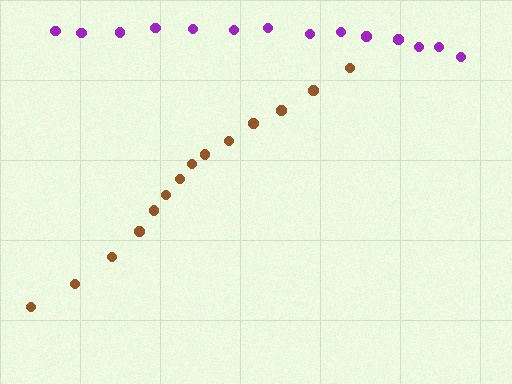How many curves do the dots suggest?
There are 2 distinct paths.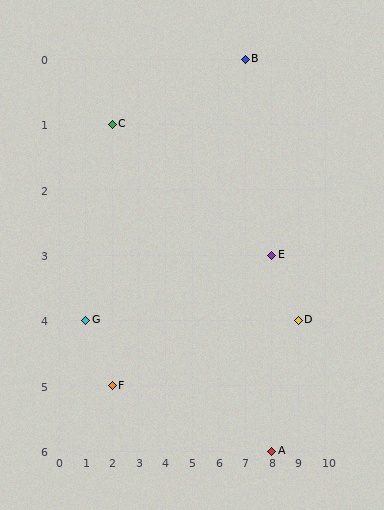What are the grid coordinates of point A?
Point A is at grid coordinates (8, 6).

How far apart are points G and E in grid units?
Points G and E are 7 columns and 1 row apart (about 7.1 grid units diagonally).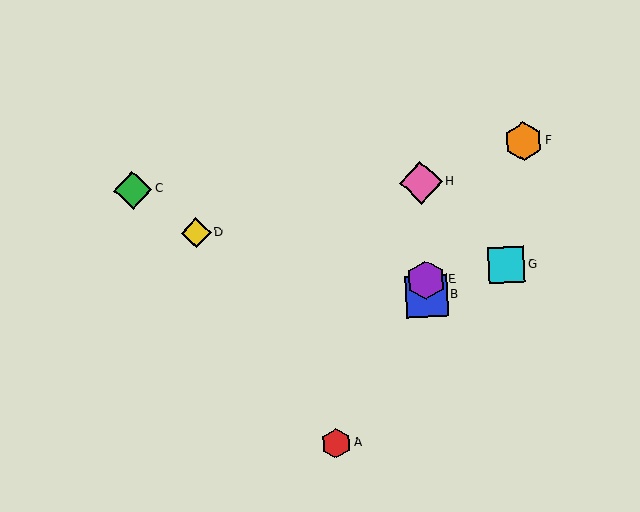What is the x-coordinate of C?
Object C is at x≈133.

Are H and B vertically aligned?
Yes, both are at x≈421.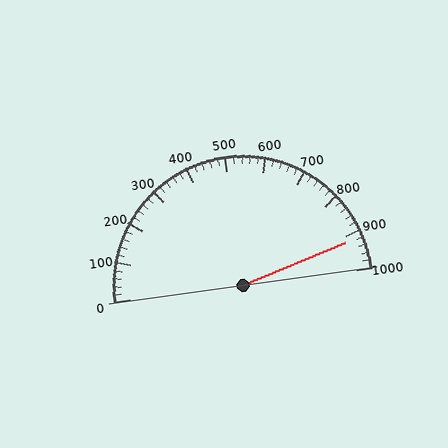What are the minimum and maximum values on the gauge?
The gauge ranges from 0 to 1000.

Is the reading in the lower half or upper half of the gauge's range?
The reading is in the upper half of the range (0 to 1000).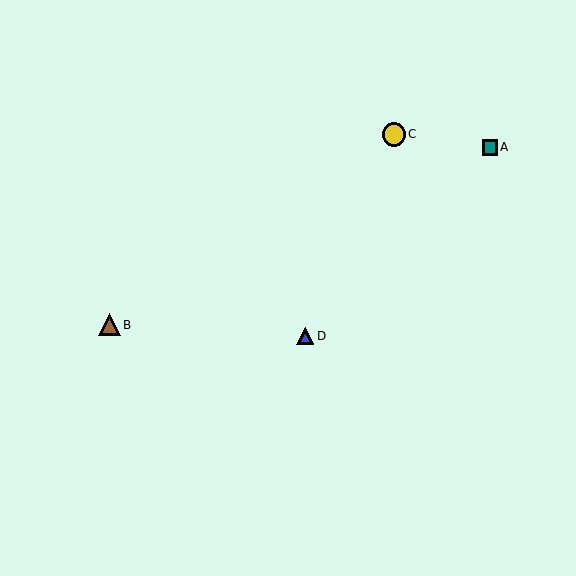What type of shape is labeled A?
Shape A is a teal square.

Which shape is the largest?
The yellow circle (labeled C) is the largest.